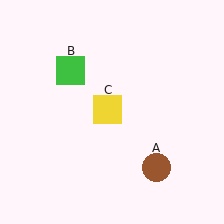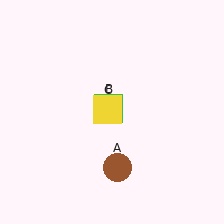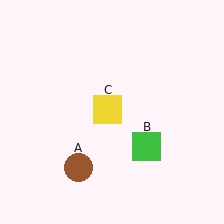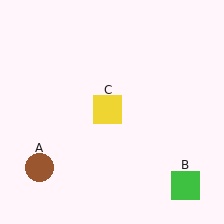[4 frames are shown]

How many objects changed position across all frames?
2 objects changed position: brown circle (object A), green square (object B).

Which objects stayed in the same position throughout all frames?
Yellow square (object C) remained stationary.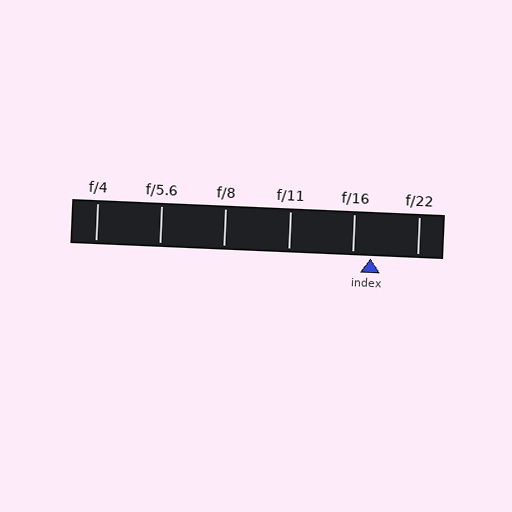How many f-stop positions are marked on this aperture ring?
There are 6 f-stop positions marked.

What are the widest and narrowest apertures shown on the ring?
The widest aperture shown is f/4 and the narrowest is f/22.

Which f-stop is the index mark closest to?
The index mark is closest to f/16.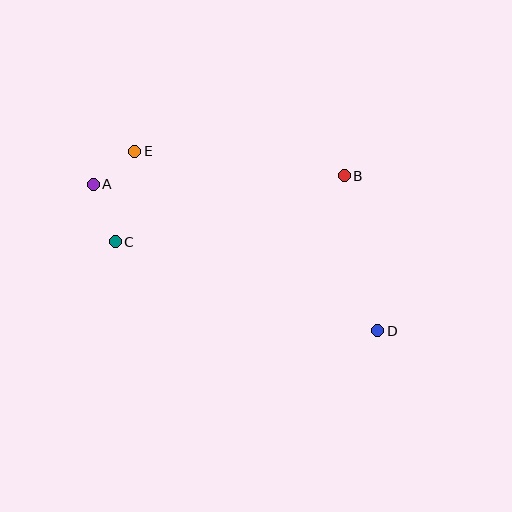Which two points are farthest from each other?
Points A and D are farthest from each other.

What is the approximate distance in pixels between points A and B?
The distance between A and B is approximately 251 pixels.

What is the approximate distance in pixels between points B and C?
The distance between B and C is approximately 238 pixels.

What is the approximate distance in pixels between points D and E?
The distance between D and E is approximately 302 pixels.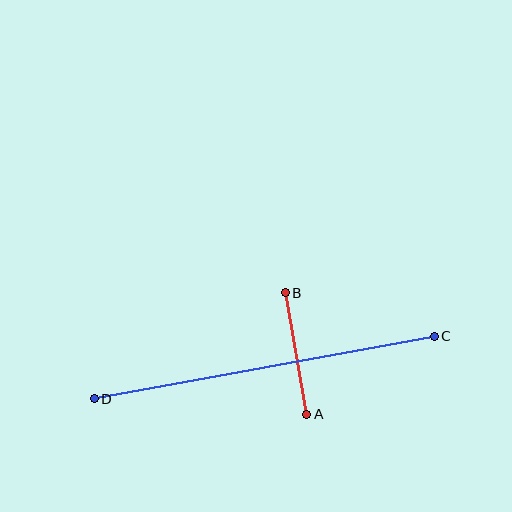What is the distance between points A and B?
The distance is approximately 123 pixels.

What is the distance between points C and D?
The distance is approximately 346 pixels.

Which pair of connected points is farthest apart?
Points C and D are farthest apart.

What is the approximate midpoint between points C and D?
The midpoint is at approximately (264, 368) pixels.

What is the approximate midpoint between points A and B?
The midpoint is at approximately (296, 353) pixels.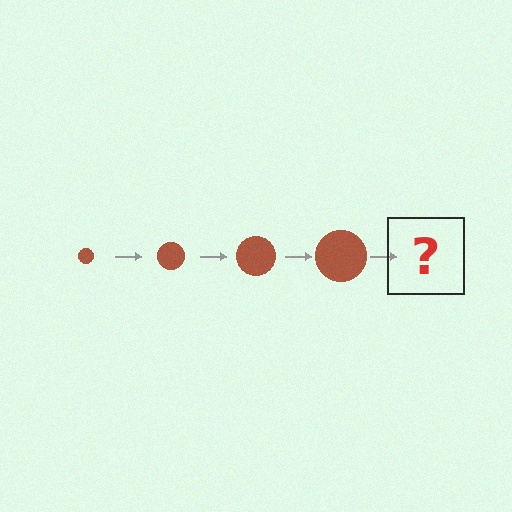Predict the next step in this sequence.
The next step is a brown circle, larger than the previous one.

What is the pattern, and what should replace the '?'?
The pattern is that the circle gets progressively larger each step. The '?' should be a brown circle, larger than the previous one.